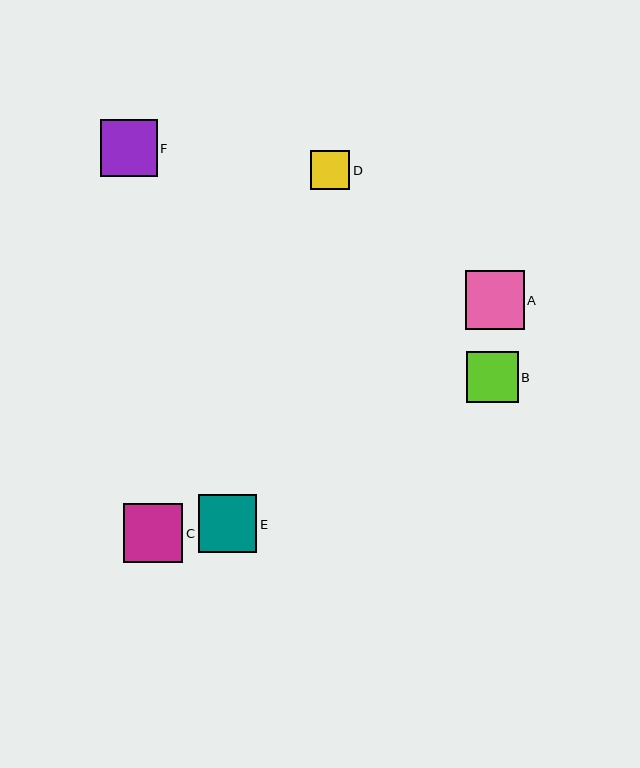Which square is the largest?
Square C is the largest with a size of approximately 59 pixels.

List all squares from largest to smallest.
From largest to smallest: C, A, E, F, B, D.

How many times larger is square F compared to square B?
Square F is approximately 1.1 times the size of square B.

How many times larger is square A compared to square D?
Square A is approximately 1.5 times the size of square D.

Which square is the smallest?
Square D is the smallest with a size of approximately 39 pixels.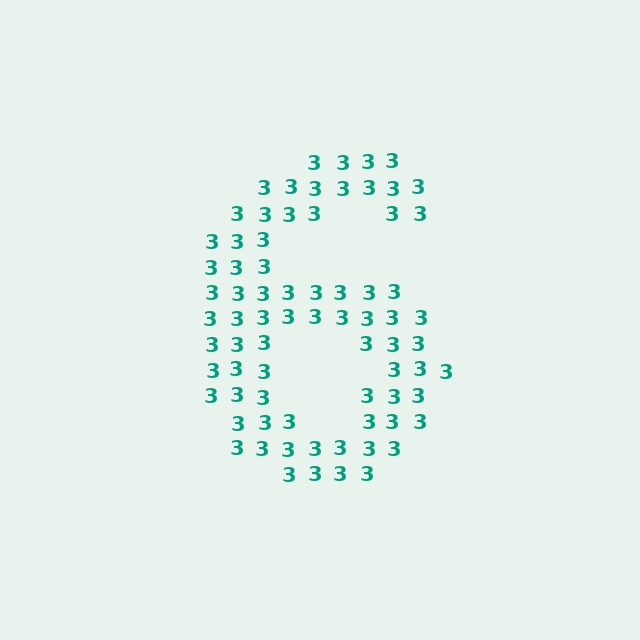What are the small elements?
The small elements are digit 3's.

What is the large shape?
The large shape is the digit 6.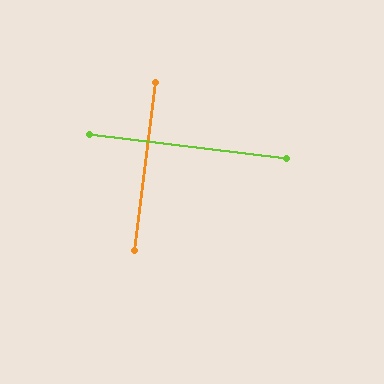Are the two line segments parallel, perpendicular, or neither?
Perpendicular — they meet at approximately 90°.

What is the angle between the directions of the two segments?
Approximately 90 degrees.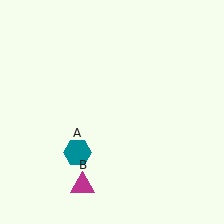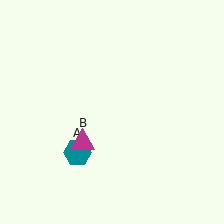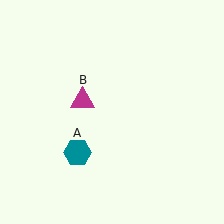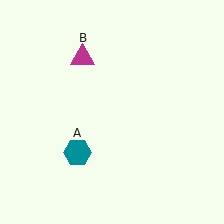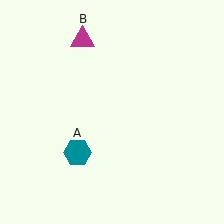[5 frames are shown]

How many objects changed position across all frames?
1 object changed position: magenta triangle (object B).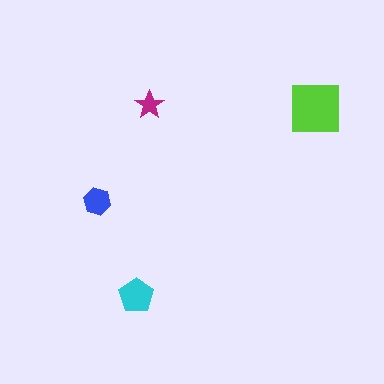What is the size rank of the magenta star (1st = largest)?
4th.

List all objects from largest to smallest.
The lime square, the cyan pentagon, the blue hexagon, the magenta star.